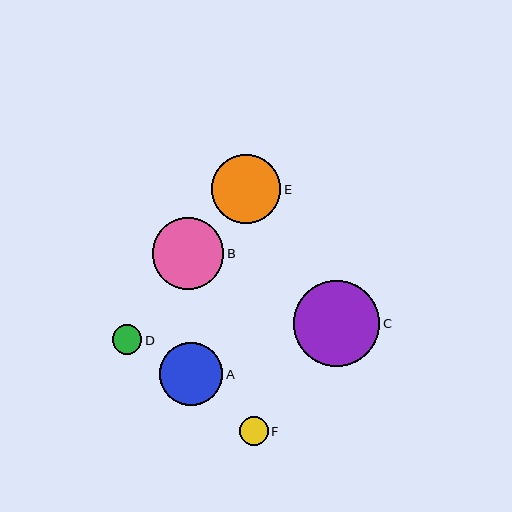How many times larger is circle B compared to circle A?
Circle B is approximately 1.1 times the size of circle A.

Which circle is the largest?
Circle C is the largest with a size of approximately 86 pixels.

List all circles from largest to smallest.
From largest to smallest: C, B, E, A, D, F.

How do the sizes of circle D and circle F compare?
Circle D and circle F are approximately the same size.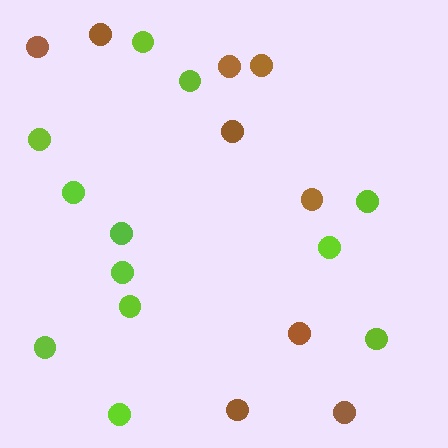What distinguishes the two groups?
There are 2 groups: one group of brown circles (9) and one group of lime circles (12).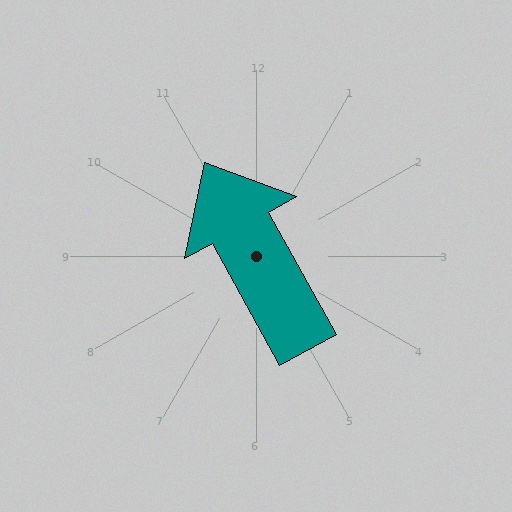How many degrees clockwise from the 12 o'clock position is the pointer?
Approximately 331 degrees.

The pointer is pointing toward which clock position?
Roughly 11 o'clock.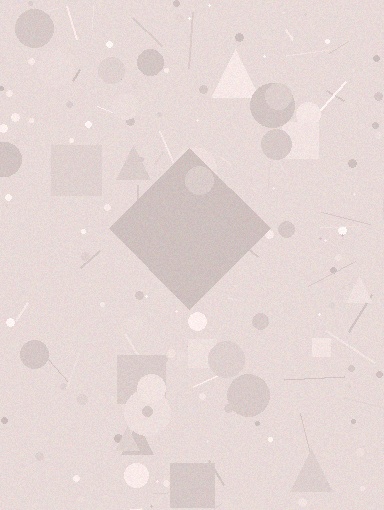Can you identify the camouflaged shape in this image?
The camouflaged shape is a diamond.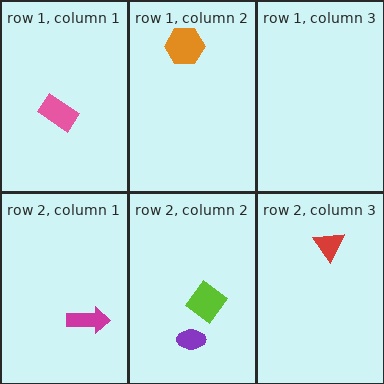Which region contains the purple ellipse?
The row 2, column 2 region.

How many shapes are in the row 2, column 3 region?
1.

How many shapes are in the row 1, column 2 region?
1.